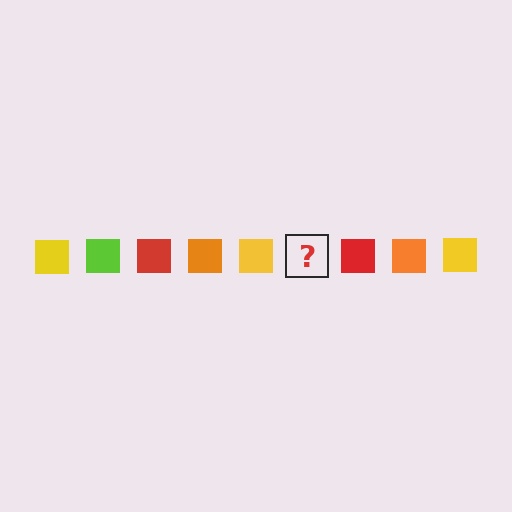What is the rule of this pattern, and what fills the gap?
The rule is that the pattern cycles through yellow, lime, red, orange squares. The gap should be filled with a lime square.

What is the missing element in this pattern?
The missing element is a lime square.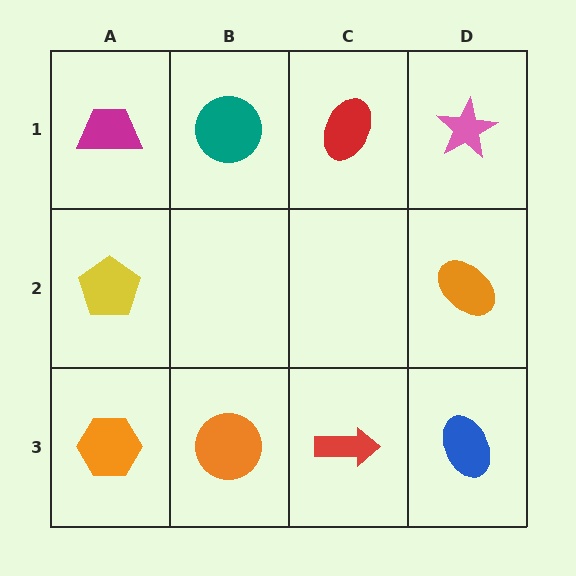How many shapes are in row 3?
4 shapes.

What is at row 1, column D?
A pink star.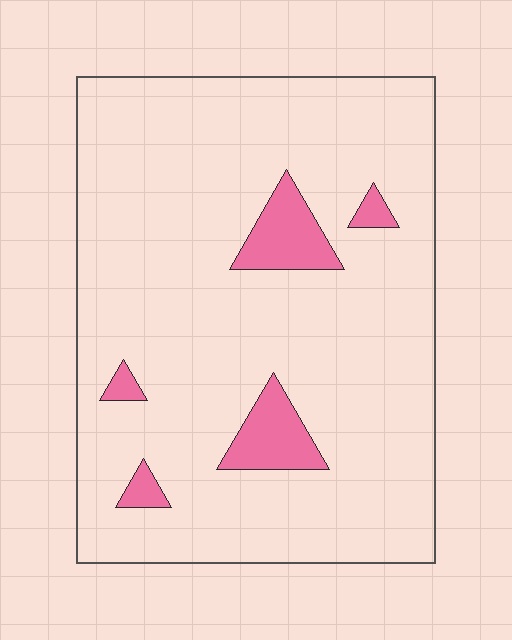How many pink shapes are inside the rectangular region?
5.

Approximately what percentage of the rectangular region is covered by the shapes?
Approximately 10%.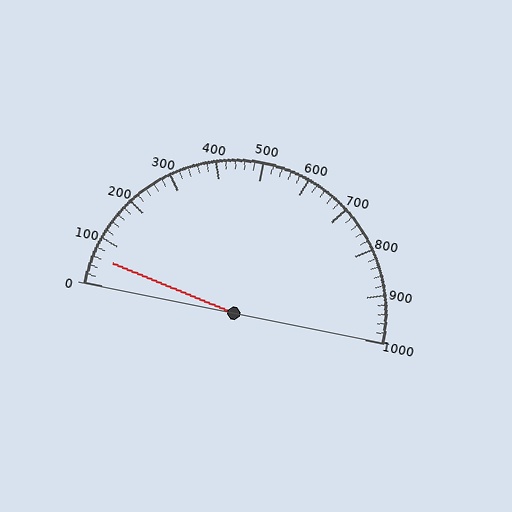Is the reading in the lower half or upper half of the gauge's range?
The reading is in the lower half of the range (0 to 1000).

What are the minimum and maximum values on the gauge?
The gauge ranges from 0 to 1000.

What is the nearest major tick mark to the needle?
The nearest major tick mark is 100.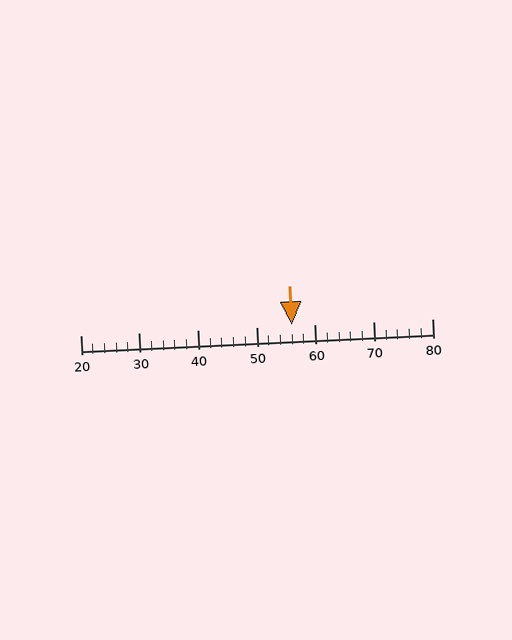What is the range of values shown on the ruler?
The ruler shows values from 20 to 80.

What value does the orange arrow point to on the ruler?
The orange arrow points to approximately 56.